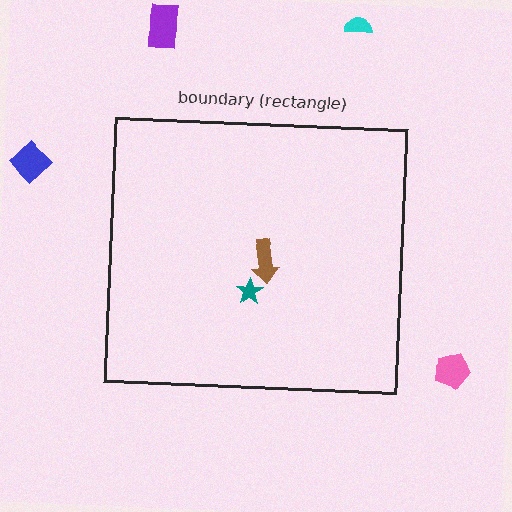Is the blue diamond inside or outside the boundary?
Outside.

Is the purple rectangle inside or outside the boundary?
Outside.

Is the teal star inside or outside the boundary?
Inside.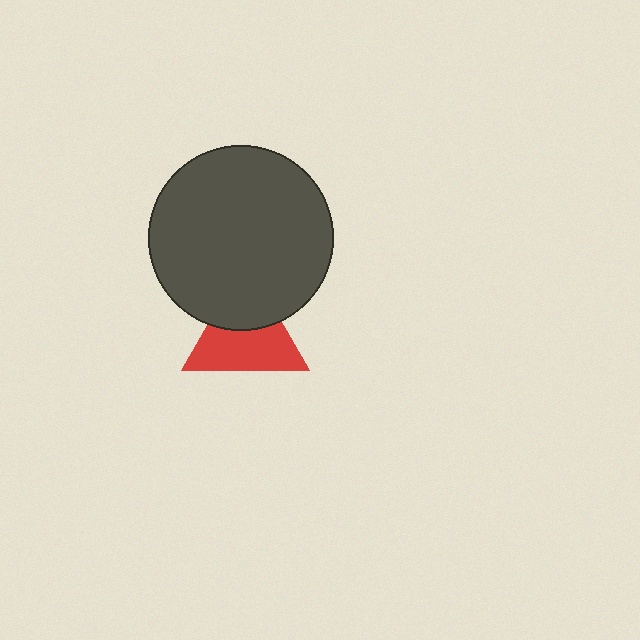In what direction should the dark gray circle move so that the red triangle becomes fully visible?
The dark gray circle should move up. That is the shortest direction to clear the overlap and leave the red triangle fully visible.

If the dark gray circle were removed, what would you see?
You would see the complete red triangle.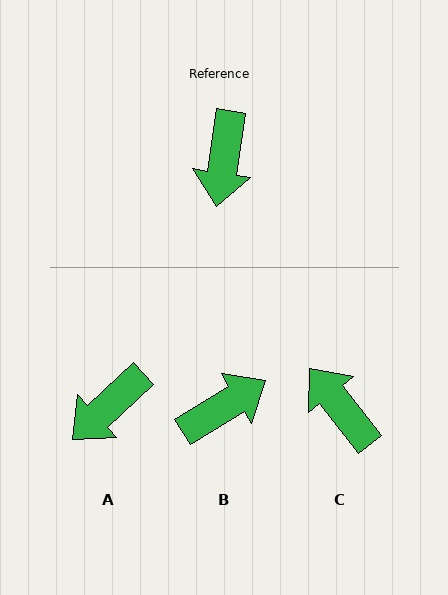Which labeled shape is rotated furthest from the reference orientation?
C, about 133 degrees away.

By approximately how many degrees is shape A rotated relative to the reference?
Approximately 39 degrees clockwise.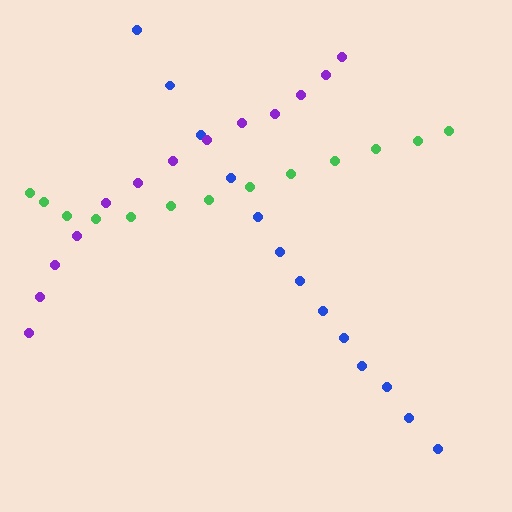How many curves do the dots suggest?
There are 3 distinct paths.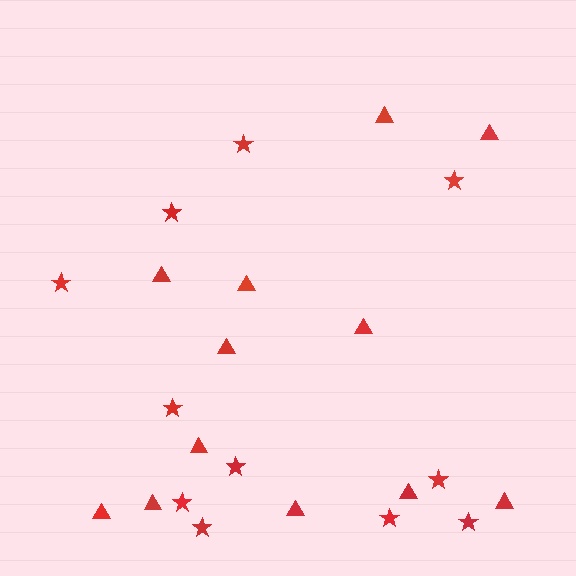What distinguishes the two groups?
There are 2 groups: one group of triangles (12) and one group of stars (11).